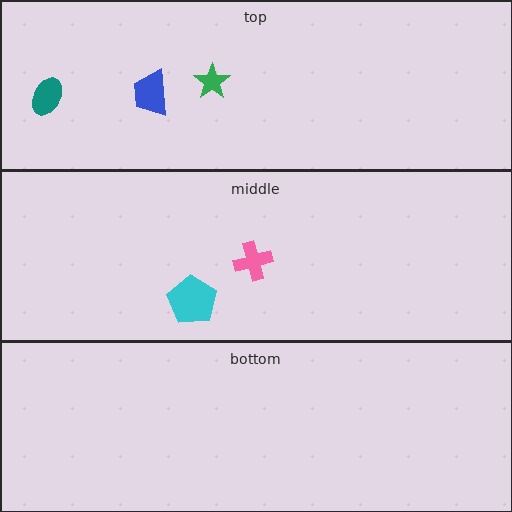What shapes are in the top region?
The green star, the teal ellipse, the blue trapezoid.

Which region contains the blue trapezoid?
The top region.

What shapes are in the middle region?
The cyan pentagon, the pink cross.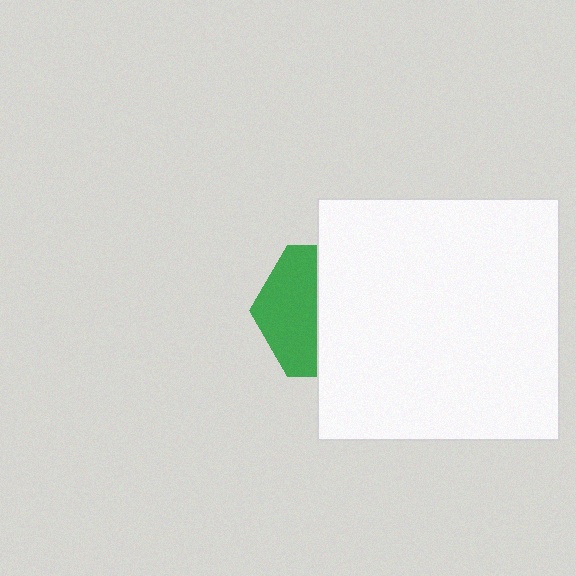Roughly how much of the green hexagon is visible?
A small part of it is visible (roughly 43%).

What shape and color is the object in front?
The object in front is a white square.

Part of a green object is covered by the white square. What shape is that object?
It is a hexagon.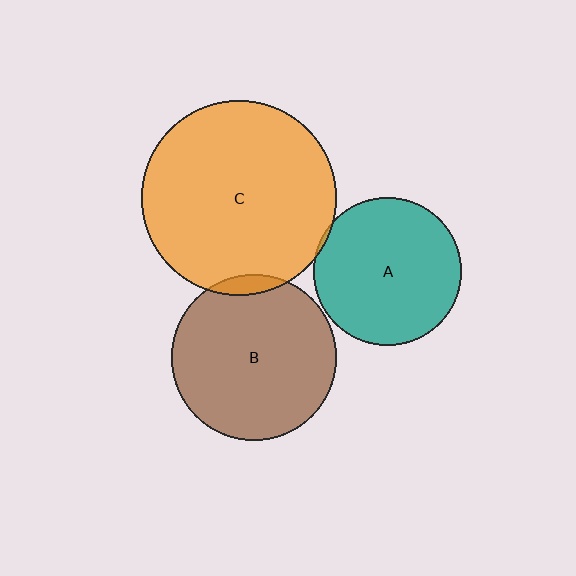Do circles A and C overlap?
Yes.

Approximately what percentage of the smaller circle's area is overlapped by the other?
Approximately 5%.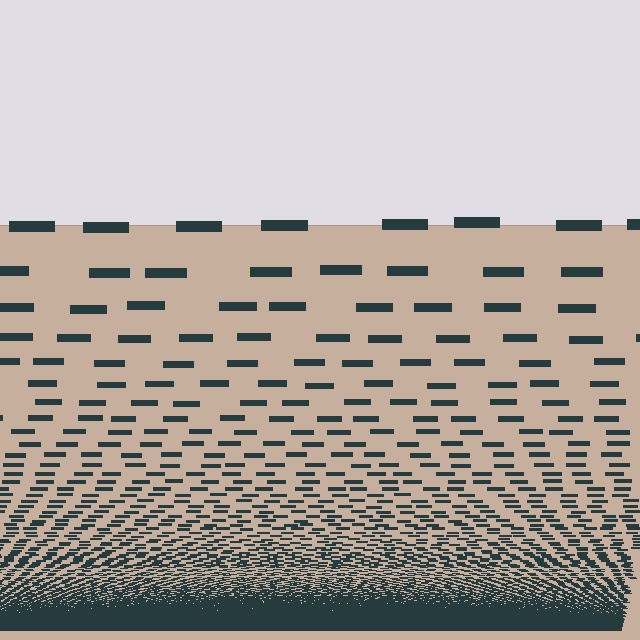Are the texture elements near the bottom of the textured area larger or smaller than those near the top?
Smaller. The gradient is inverted — elements near the bottom are smaller and denser.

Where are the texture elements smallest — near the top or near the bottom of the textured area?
Near the bottom.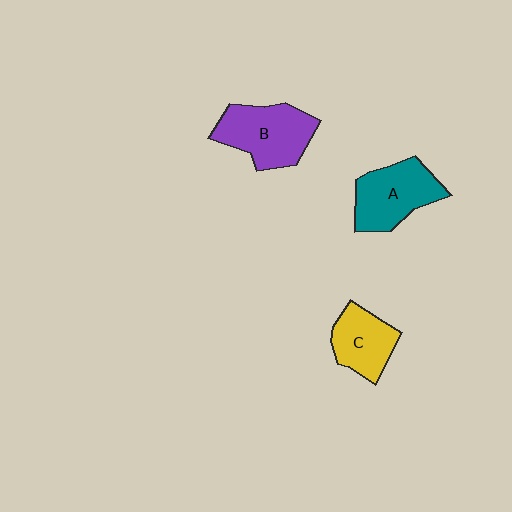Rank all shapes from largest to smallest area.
From largest to smallest: B (purple), A (teal), C (yellow).